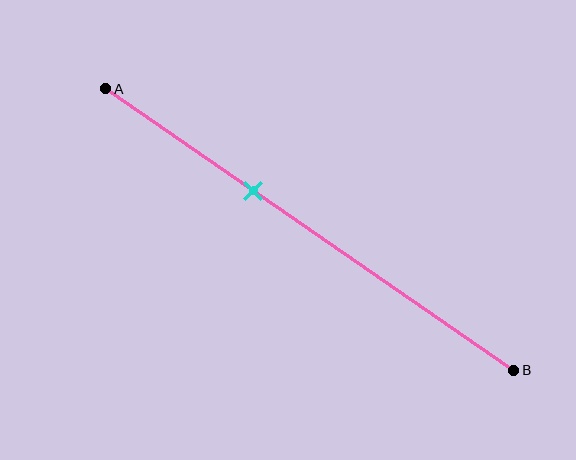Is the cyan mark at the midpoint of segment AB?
No, the mark is at about 35% from A, not at the 50% midpoint.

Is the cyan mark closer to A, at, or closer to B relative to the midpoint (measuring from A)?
The cyan mark is closer to point A than the midpoint of segment AB.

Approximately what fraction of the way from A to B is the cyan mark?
The cyan mark is approximately 35% of the way from A to B.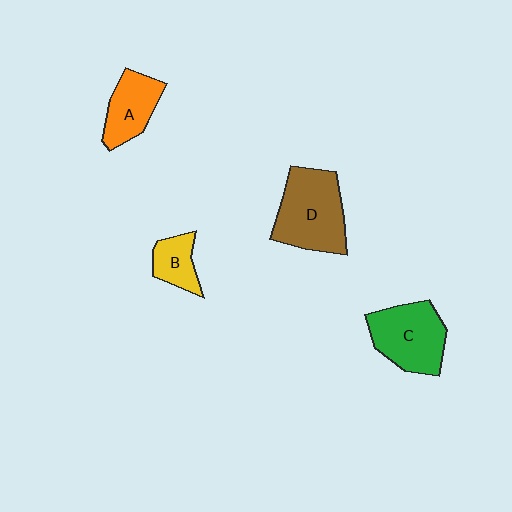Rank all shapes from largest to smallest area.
From largest to smallest: D (brown), C (green), A (orange), B (yellow).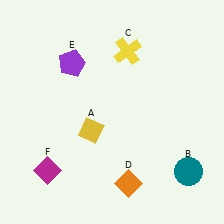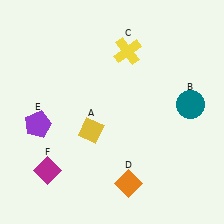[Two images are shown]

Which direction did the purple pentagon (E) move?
The purple pentagon (E) moved down.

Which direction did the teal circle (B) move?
The teal circle (B) moved up.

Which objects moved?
The objects that moved are: the teal circle (B), the purple pentagon (E).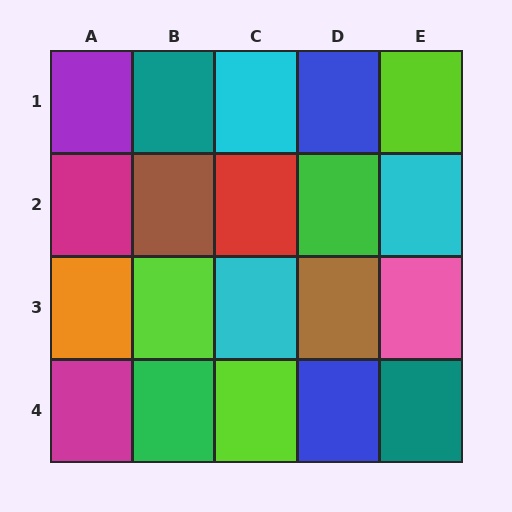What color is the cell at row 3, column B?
Lime.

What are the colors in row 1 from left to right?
Purple, teal, cyan, blue, lime.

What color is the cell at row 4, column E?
Teal.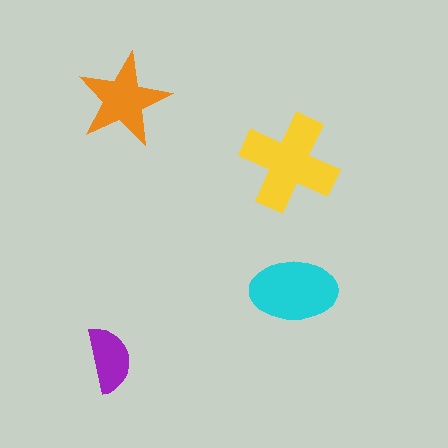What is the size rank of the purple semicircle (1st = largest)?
4th.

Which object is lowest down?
The purple semicircle is bottommost.